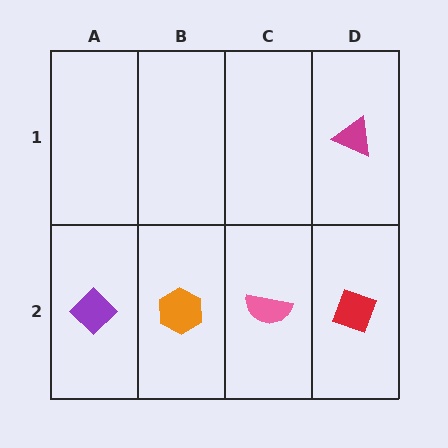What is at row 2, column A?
A purple diamond.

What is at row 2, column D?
A red diamond.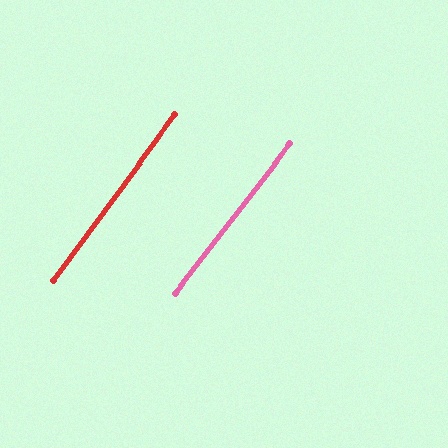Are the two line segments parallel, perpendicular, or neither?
Parallel — their directions differ by only 1.7°.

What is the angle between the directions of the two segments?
Approximately 2 degrees.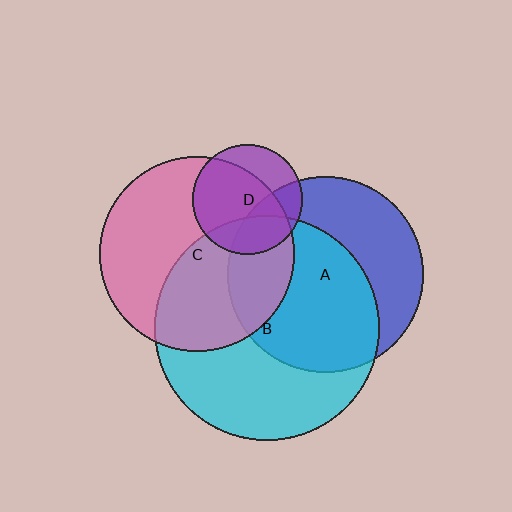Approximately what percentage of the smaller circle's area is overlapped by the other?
Approximately 60%.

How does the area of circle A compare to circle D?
Approximately 3.2 times.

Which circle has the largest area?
Circle B (cyan).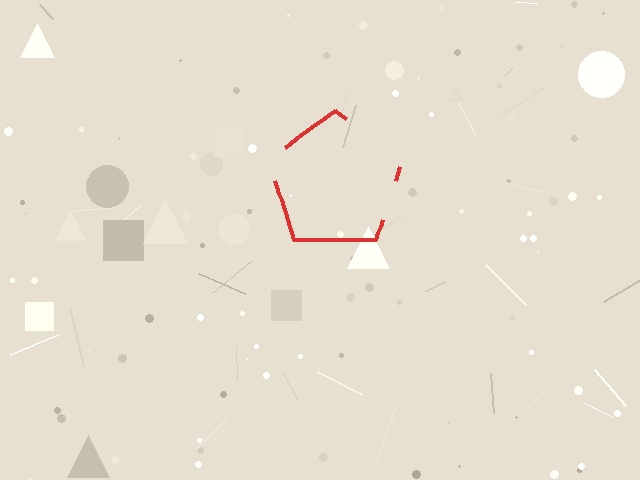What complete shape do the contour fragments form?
The contour fragments form a pentagon.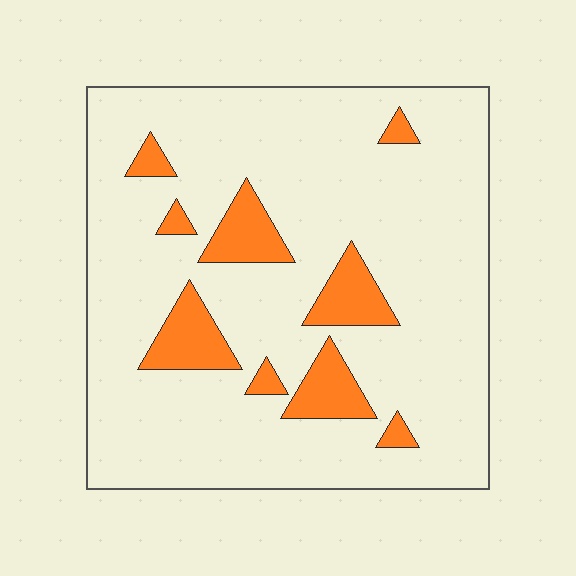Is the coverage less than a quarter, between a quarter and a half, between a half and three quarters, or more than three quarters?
Less than a quarter.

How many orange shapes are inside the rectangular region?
9.